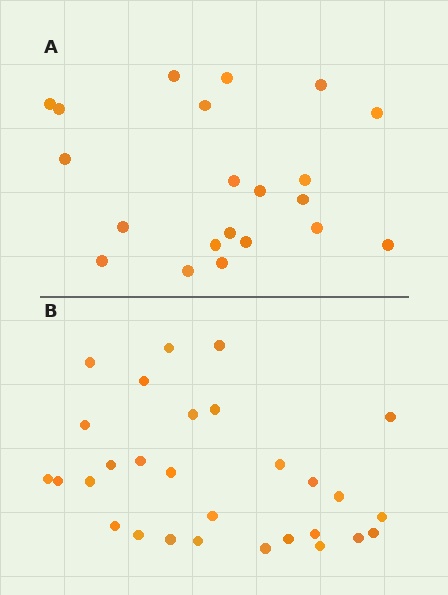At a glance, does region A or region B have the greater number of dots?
Region B (the bottom region) has more dots.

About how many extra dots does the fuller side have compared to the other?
Region B has roughly 8 or so more dots than region A.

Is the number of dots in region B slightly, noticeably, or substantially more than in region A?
Region B has noticeably more, but not dramatically so. The ratio is roughly 1.4 to 1.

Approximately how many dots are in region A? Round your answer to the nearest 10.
About 20 dots. (The exact count is 21, which rounds to 20.)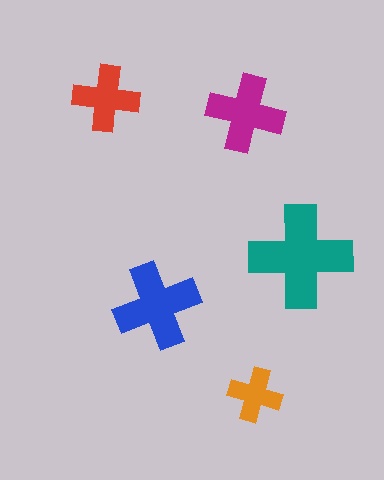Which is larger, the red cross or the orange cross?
The red one.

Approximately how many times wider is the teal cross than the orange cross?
About 2 times wider.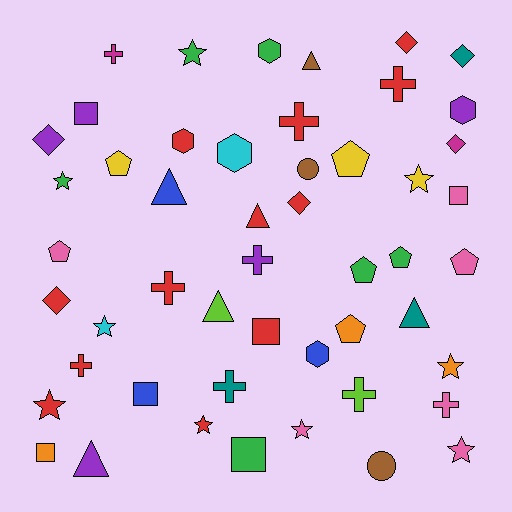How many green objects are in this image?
There are 6 green objects.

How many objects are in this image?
There are 50 objects.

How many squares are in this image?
There are 6 squares.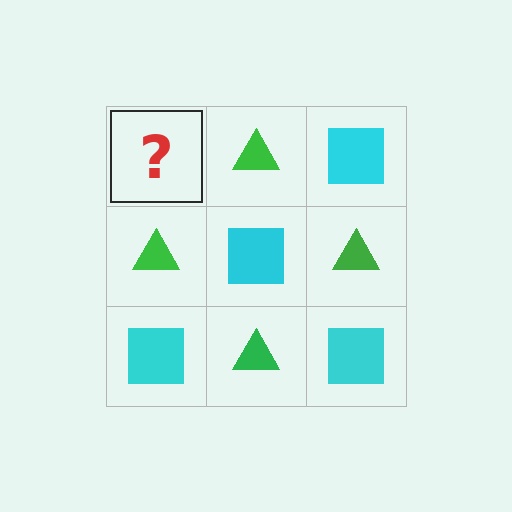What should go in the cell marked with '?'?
The missing cell should contain a cyan square.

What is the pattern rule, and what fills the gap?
The rule is that it alternates cyan square and green triangle in a checkerboard pattern. The gap should be filled with a cyan square.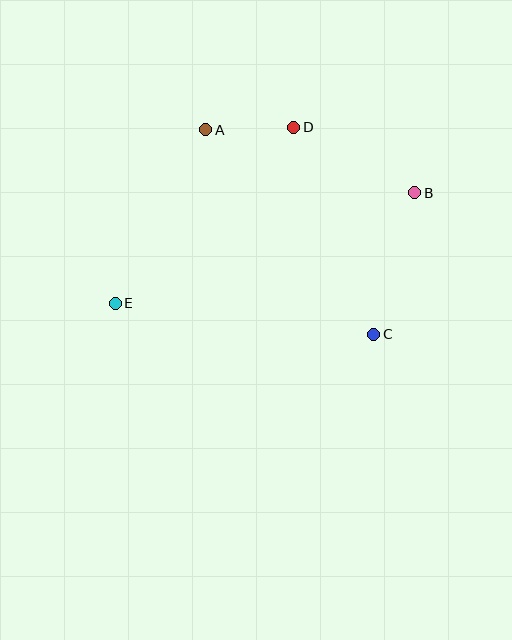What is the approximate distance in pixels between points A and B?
The distance between A and B is approximately 218 pixels.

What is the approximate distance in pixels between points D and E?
The distance between D and E is approximately 250 pixels.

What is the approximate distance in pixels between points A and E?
The distance between A and E is approximately 195 pixels.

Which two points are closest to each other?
Points A and D are closest to each other.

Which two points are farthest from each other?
Points B and E are farthest from each other.